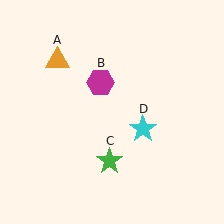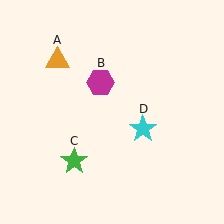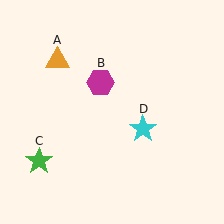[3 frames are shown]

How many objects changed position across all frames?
1 object changed position: green star (object C).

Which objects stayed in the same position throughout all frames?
Orange triangle (object A) and magenta hexagon (object B) and cyan star (object D) remained stationary.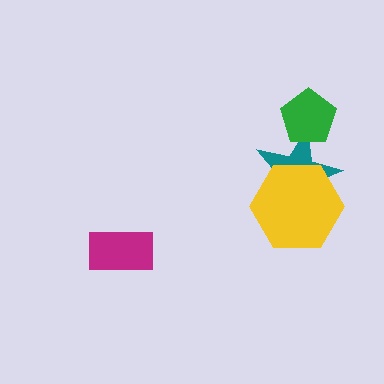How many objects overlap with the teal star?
2 objects overlap with the teal star.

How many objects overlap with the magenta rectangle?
0 objects overlap with the magenta rectangle.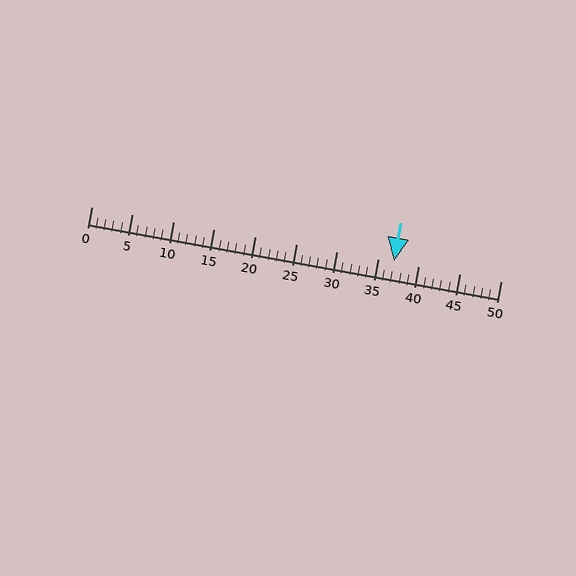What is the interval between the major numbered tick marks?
The major tick marks are spaced 5 units apart.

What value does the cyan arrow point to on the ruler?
The cyan arrow points to approximately 37.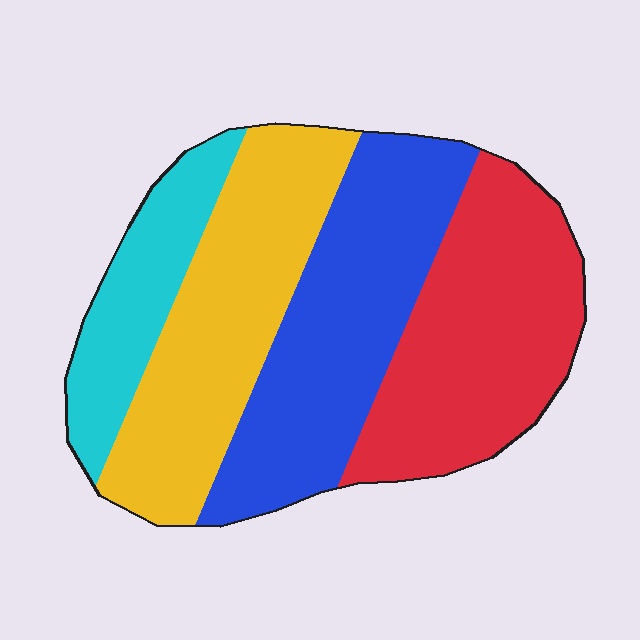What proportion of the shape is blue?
Blue takes up between a quarter and a half of the shape.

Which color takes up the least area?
Cyan, at roughly 15%.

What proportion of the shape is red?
Red takes up about one quarter (1/4) of the shape.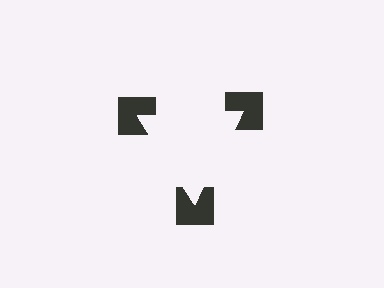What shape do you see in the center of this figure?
An illusory triangle — its edges are inferred from the aligned wedge cuts in the notched squares, not physically drawn.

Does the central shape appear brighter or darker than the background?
It typically appears slightly brighter than the background, even though no actual brightness change is drawn.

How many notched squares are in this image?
There are 3 — one at each vertex of the illusory triangle.